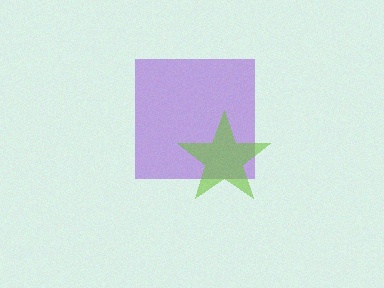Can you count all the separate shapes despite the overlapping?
Yes, there are 2 separate shapes.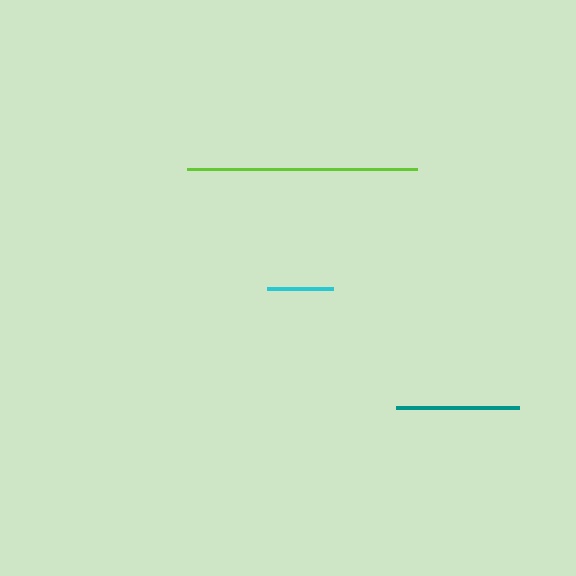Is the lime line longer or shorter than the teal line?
The lime line is longer than the teal line.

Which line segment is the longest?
The lime line is the longest at approximately 230 pixels.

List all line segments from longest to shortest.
From longest to shortest: lime, teal, cyan.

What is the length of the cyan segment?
The cyan segment is approximately 66 pixels long.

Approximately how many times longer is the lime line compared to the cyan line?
The lime line is approximately 3.5 times the length of the cyan line.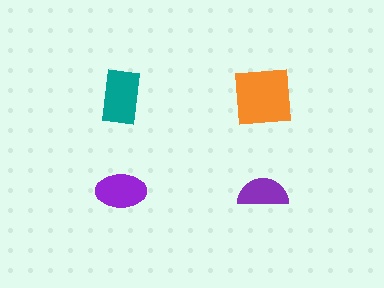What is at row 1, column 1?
A teal rectangle.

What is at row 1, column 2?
An orange square.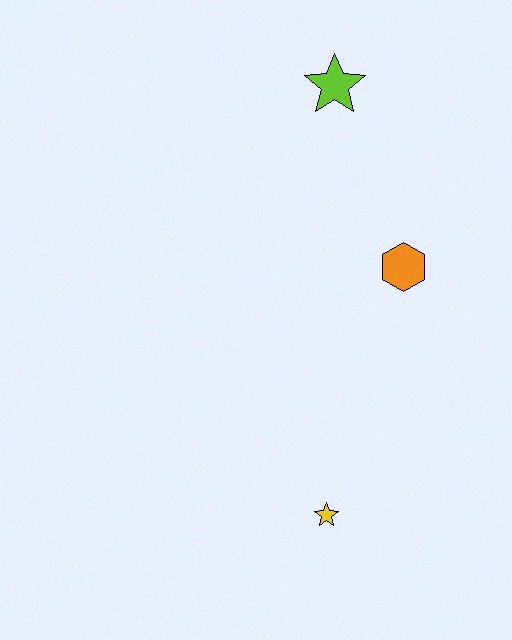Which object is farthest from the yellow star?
The lime star is farthest from the yellow star.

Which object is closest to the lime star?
The orange hexagon is closest to the lime star.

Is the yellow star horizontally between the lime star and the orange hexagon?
No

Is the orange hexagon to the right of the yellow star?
Yes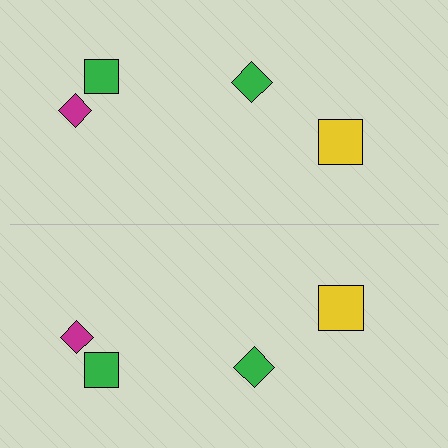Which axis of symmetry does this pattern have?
The pattern has a horizontal axis of symmetry running through the center of the image.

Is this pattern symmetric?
Yes, this pattern has bilateral (reflection) symmetry.